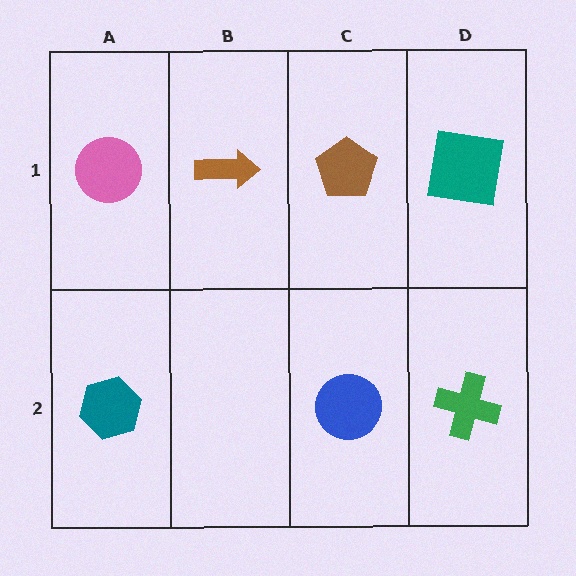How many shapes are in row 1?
4 shapes.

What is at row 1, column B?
A brown arrow.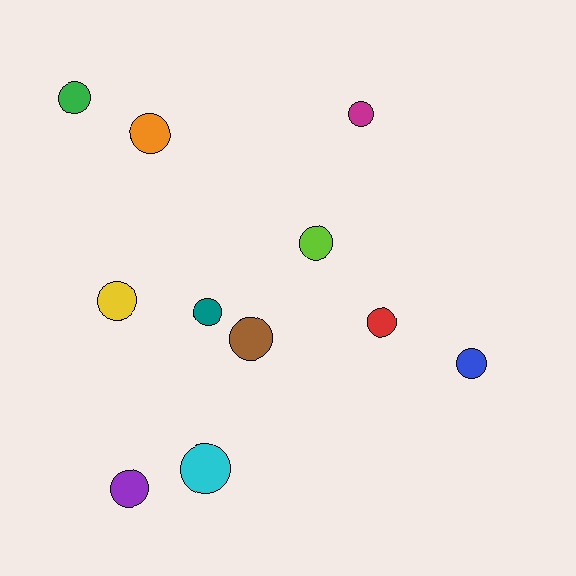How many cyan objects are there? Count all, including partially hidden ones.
There is 1 cyan object.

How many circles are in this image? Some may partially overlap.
There are 11 circles.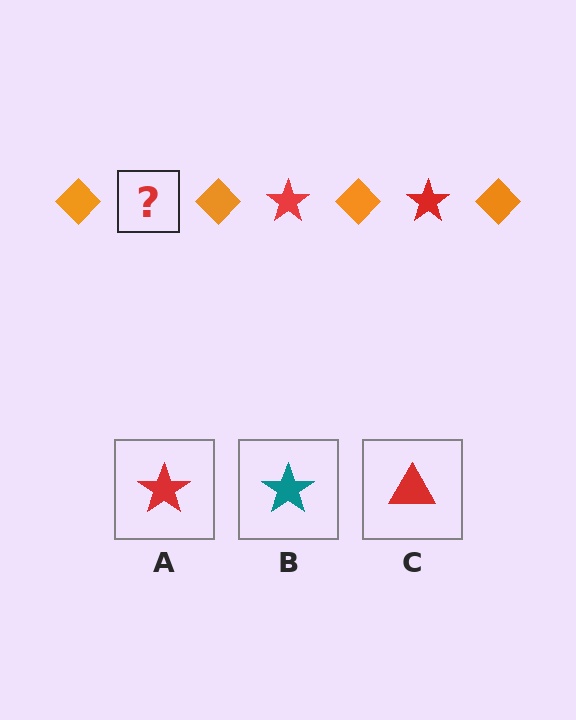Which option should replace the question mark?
Option A.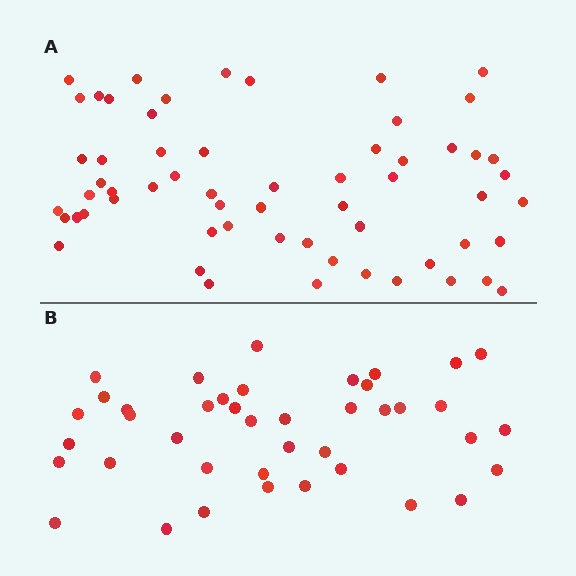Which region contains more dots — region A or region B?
Region A (the top region) has more dots.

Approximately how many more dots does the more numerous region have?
Region A has approximately 20 more dots than region B.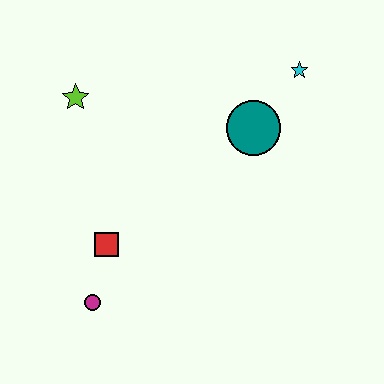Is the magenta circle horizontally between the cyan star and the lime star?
Yes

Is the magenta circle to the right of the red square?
No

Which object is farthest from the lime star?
The cyan star is farthest from the lime star.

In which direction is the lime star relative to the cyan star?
The lime star is to the left of the cyan star.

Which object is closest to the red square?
The magenta circle is closest to the red square.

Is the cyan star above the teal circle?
Yes